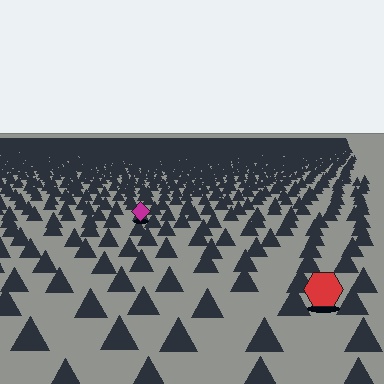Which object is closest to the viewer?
The red hexagon is closest. The texture marks near it are larger and more spread out.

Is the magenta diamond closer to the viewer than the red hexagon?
No. The red hexagon is closer — you can tell from the texture gradient: the ground texture is coarser near it.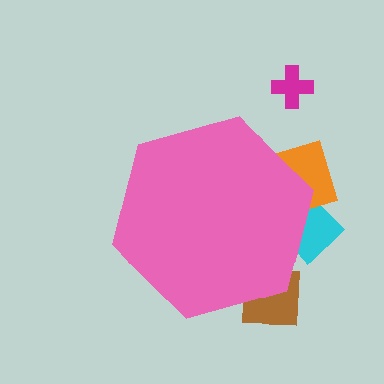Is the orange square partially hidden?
Yes, the orange square is partially hidden behind the pink hexagon.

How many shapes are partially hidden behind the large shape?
3 shapes are partially hidden.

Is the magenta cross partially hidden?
No, the magenta cross is fully visible.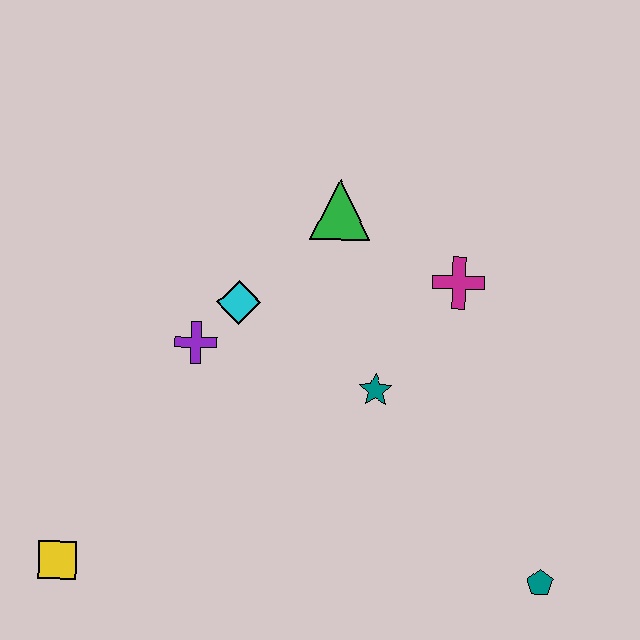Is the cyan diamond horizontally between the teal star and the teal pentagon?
No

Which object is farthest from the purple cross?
The teal pentagon is farthest from the purple cross.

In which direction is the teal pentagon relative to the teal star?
The teal pentagon is below the teal star.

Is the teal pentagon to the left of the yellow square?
No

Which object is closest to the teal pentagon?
The teal star is closest to the teal pentagon.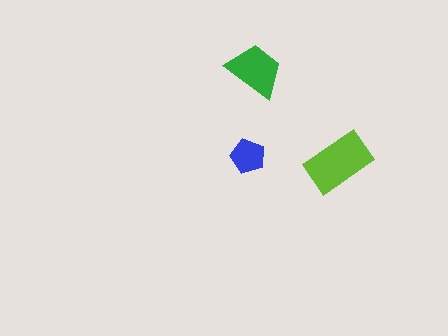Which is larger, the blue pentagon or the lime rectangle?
The lime rectangle.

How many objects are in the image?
There are 3 objects in the image.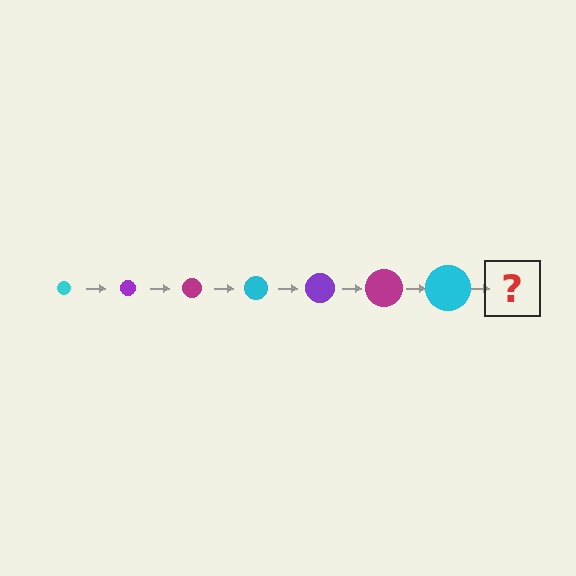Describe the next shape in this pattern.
It should be a purple circle, larger than the previous one.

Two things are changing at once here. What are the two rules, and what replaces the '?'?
The two rules are that the circle grows larger each step and the color cycles through cyan, purple, and magenta. The '?' should be a purple circle, larger than the previous one.